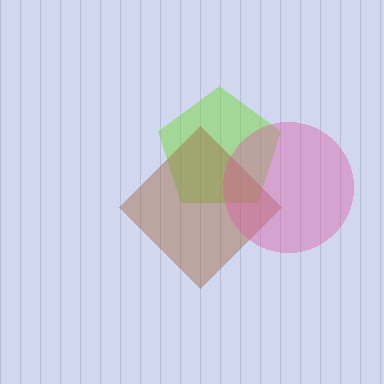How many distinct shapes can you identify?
There are 3 distinct shapes: a lime pentagon, a brown diamond, a pink circle.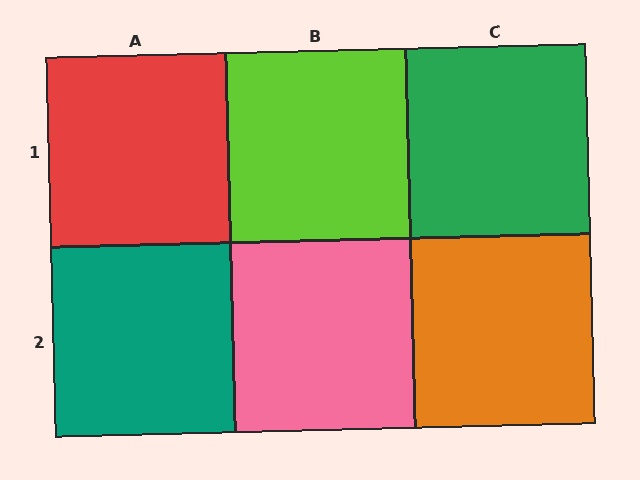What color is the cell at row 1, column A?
Red.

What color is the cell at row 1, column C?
Green.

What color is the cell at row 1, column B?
Lime.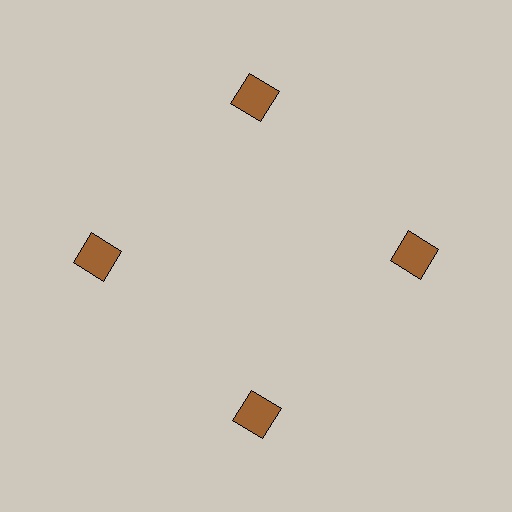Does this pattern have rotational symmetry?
Yes, this pattern has 4-fold rotational symmetry. It looks the same after rotating 90 degrees around the center.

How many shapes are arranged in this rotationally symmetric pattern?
There are 4 shapes, arranged in 4 groups of 1.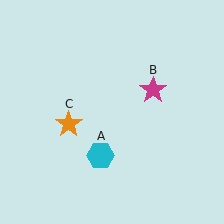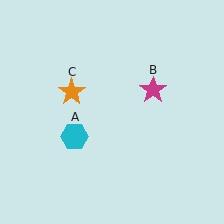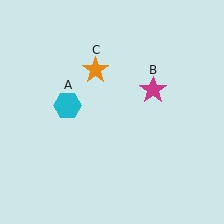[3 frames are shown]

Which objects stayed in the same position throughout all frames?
Magenta star (object B) remained stationary.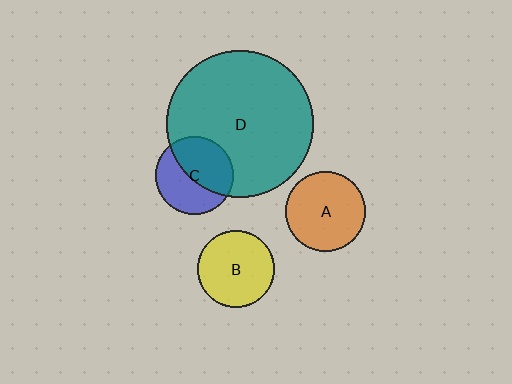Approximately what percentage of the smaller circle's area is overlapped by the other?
Approximately 50%.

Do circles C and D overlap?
Yes.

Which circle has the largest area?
Circle D (teal).